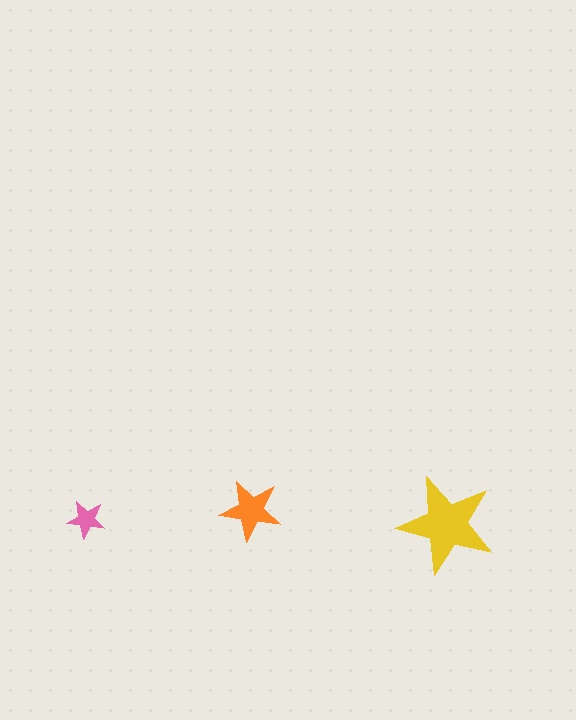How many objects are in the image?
There are 3 objects in the image.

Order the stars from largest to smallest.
the yellow one, the orange one, the pink one.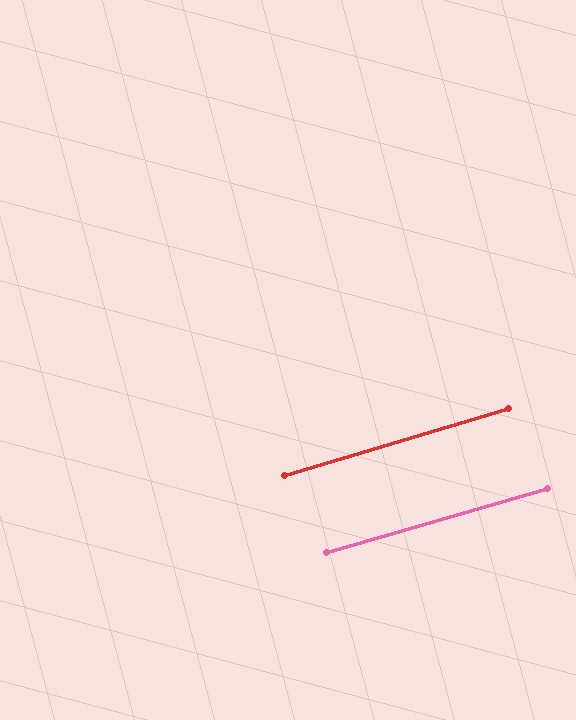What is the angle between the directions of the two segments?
Approximately 0 degrees.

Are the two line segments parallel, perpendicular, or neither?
Parallel — their directions differ by only 0.5°.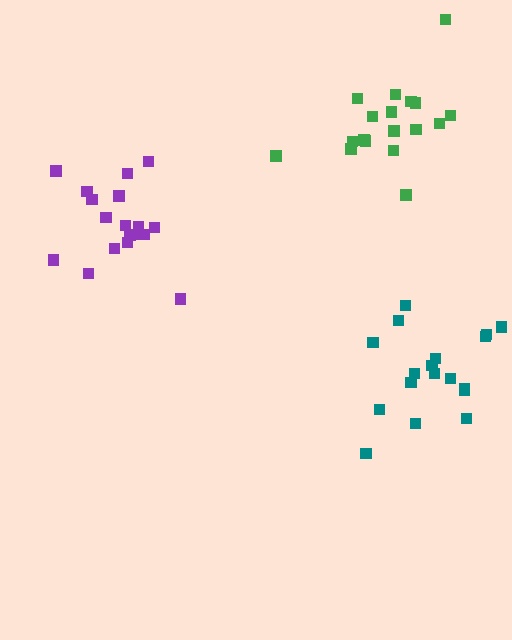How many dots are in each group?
Group 1: 18 dots, Group 2: 19 dots, Group 3: 18 dots (55 total).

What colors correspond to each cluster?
The clusters are colored: teal, purple, green.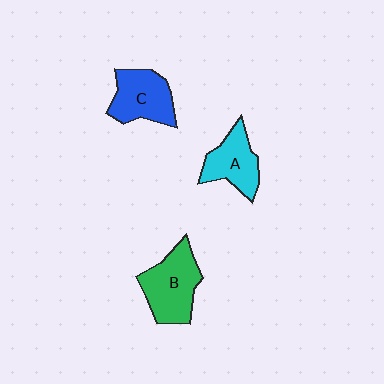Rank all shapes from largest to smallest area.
From largest to smallest: B (green), C (blue), A (cyan).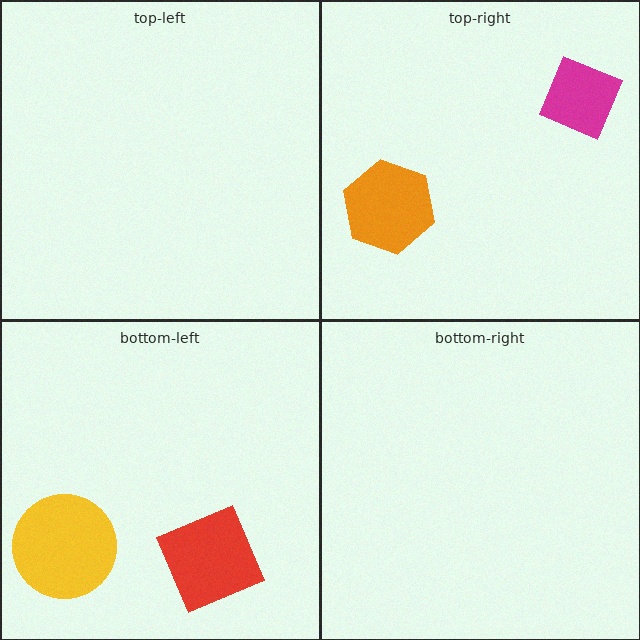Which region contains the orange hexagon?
The top-right region.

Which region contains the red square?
The bottom-left region.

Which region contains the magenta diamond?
The top-right region.